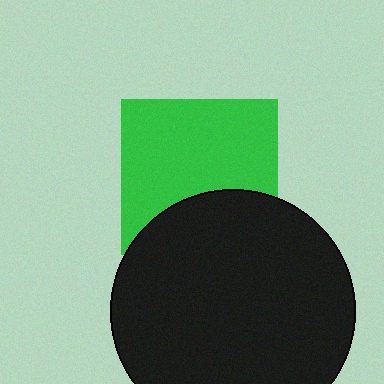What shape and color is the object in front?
The object in front is a black circle.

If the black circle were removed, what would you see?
You would see the complete green square.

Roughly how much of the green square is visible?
Most of it is visible (roughly 67%).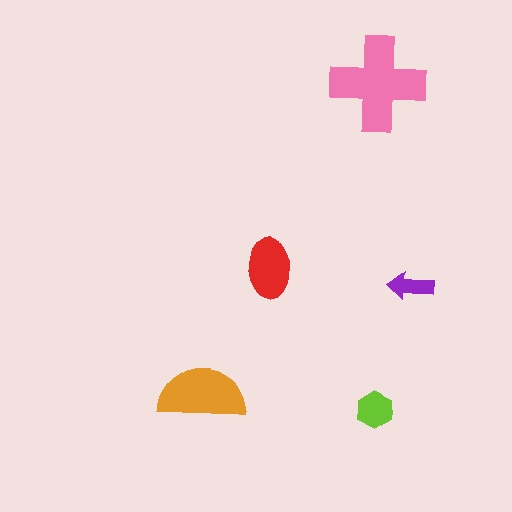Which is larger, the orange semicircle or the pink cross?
The pink cross.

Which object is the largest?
The pink cross.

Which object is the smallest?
The purple arrow.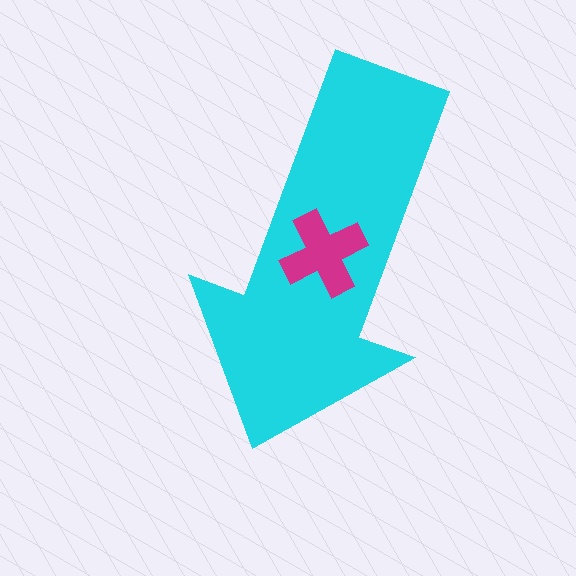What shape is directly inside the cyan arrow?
The magenta cross.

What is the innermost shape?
The magenta cross.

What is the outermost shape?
The cyan arrow.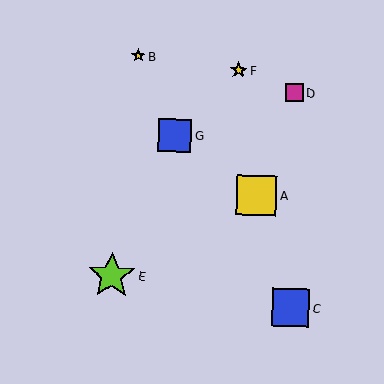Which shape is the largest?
The lime star (labeled E) is the largest.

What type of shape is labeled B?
Shape B is a yellow star.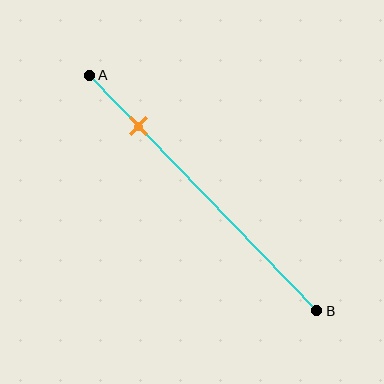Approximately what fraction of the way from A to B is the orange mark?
The orange mark is approximately 20% of the way from A to B.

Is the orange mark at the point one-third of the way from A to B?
No, the mark is at about 20% from A, not at the 33% one-third point.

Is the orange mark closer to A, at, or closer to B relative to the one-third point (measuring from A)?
The orange mark is closer to point A than the one-third point of segment AB.